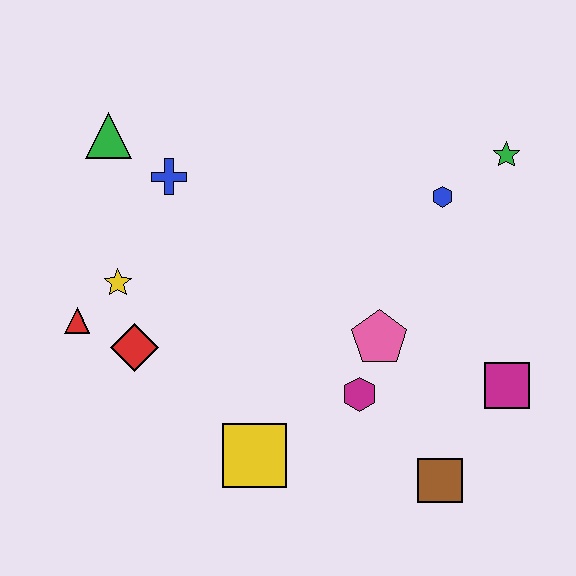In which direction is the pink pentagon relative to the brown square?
The pink pentagon is above the brown square.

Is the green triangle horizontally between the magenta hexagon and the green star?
No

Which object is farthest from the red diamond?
The green star is farthest from the red diamond.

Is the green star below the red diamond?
No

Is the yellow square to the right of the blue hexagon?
No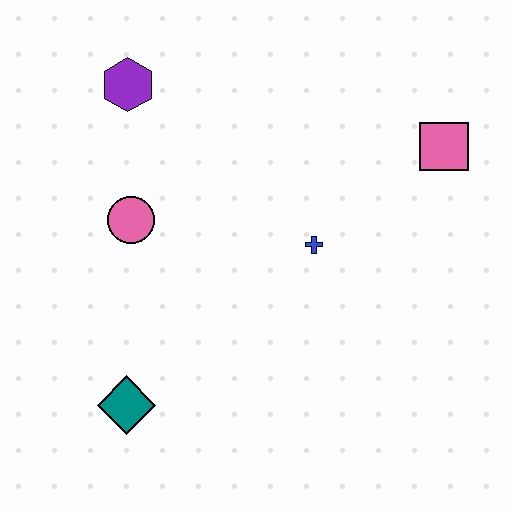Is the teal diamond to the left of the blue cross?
Yes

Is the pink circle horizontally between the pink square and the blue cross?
No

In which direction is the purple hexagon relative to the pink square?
The purple hexagon is to the left of the pink square.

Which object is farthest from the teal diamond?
The pink square is farthest from the teal diamond.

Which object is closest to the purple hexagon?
The pink circle is closest to the purple hexagon.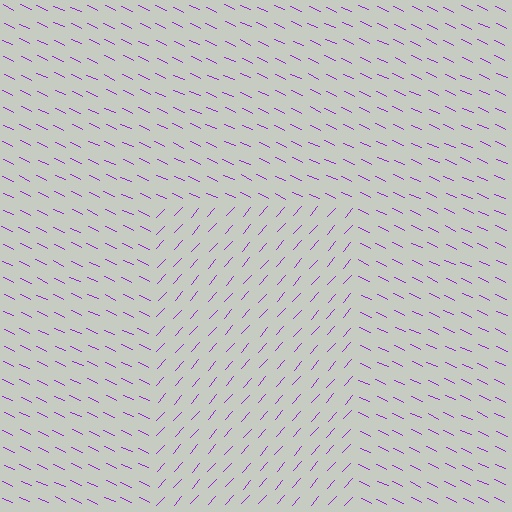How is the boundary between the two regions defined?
The boundary is defined purely by a change in line orientation (approximately 73 degrees difference). All lines are the same color and thickness.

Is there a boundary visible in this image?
Yes, there is a texture boundary formed by a change in line orientation.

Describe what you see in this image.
The image is filled with small purple line segments. A rectangle region in the image has lines oriented differently from the surrounding lines, creating a visible texture boundary.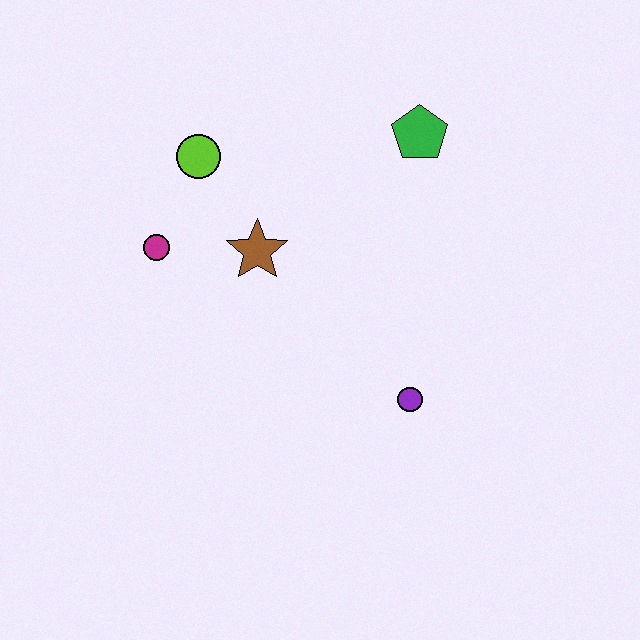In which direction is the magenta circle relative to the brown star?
The magenta circle is to the left of the brown star.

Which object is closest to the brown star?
The magenta circle is closest to the brown star.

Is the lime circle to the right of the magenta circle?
Yes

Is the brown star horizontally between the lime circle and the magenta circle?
No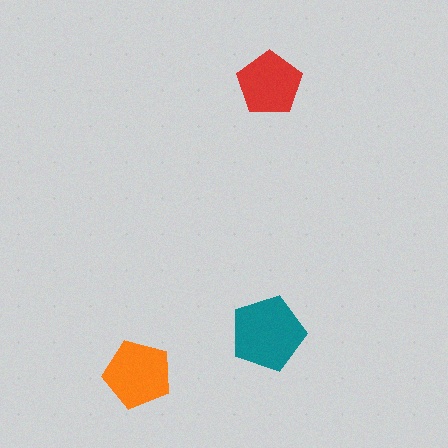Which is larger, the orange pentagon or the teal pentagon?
The teal one.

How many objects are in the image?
There are 3 objects in the image.